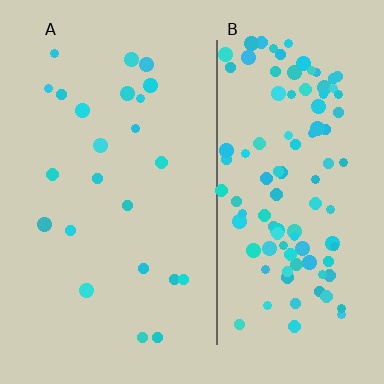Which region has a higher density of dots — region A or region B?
B (the right).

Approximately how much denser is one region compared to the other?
Approximately 4.6× — region B over region A.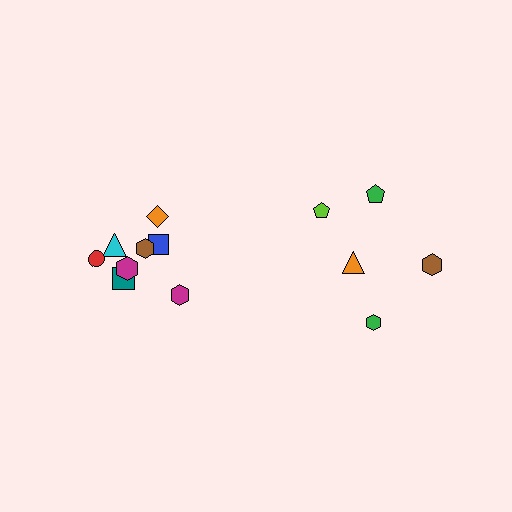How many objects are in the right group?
There are 5 objects.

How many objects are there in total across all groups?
There are 13 objects.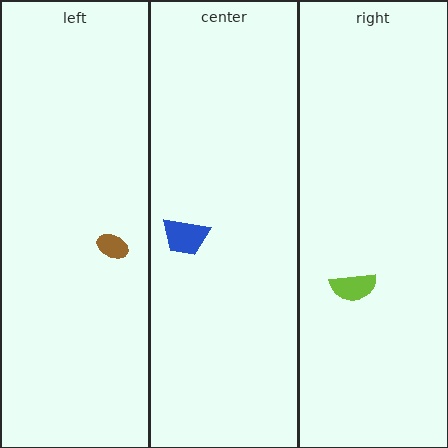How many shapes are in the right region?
1.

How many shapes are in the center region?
1.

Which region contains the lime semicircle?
The right region.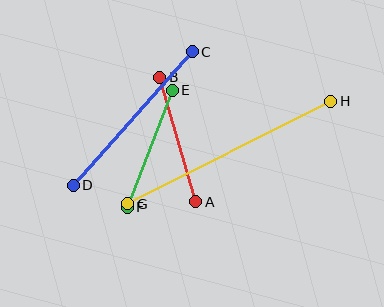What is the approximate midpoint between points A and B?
The midpoint is at approximately (178, 139) pixels.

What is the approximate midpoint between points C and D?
The midpoint is at approximately (133, 118) pixels.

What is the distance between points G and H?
The distance is approximately 227 pixels.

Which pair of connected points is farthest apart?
Points G and H are farthest apart.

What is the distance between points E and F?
The distance is approximately 125 pixels.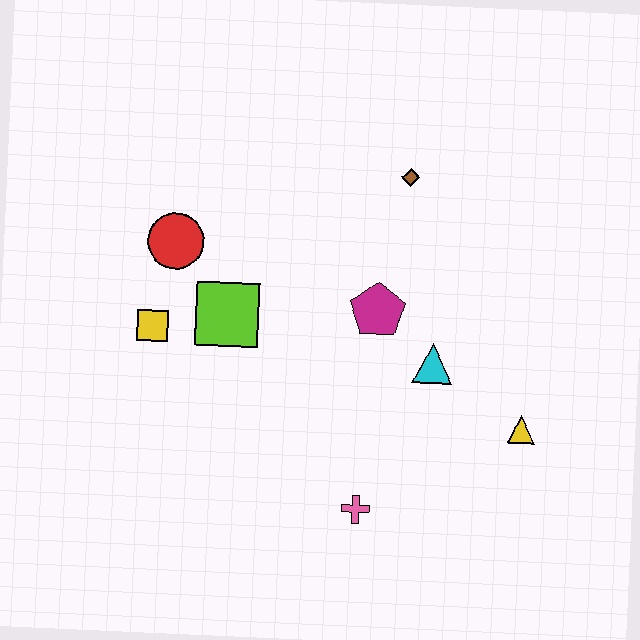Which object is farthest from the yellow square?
The yellow triangle is farthest from the yellow square.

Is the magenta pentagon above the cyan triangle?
Yes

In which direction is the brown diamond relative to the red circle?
The brown diamond is to the right of the red circle.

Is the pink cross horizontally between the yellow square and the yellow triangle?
Yes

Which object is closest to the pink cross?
The cyan triangle is closest to the pink cross.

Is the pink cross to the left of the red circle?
No